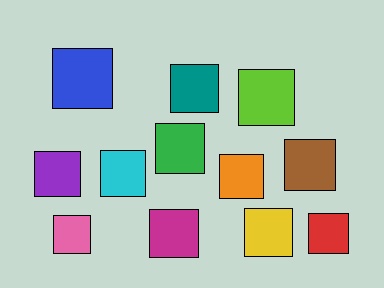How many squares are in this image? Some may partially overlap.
There are 12 squares.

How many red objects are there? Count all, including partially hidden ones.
There is 1 red object.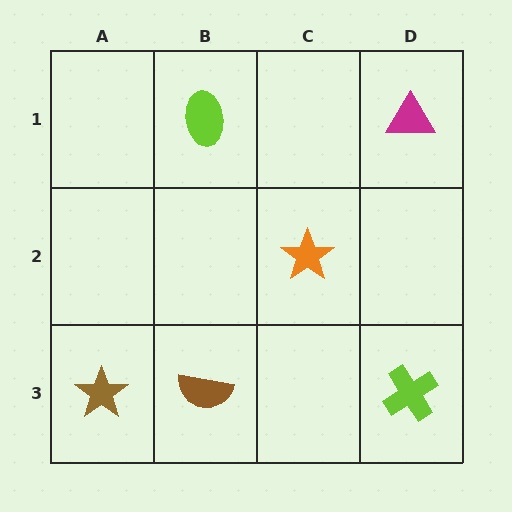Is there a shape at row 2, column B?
No, that cell is empty.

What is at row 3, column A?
A brown star.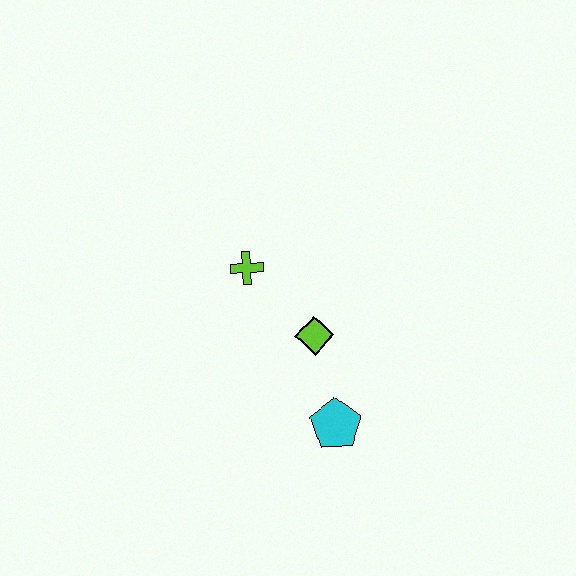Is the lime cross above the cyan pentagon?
Yes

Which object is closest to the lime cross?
The lime diamond is closest to the lime cross.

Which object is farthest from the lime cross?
The cyan pentagon is farthest from the lime cross.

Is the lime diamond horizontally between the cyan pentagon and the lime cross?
Yes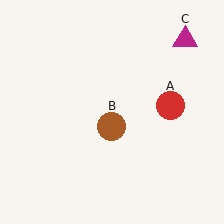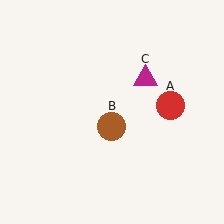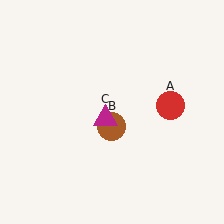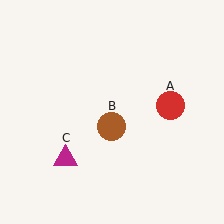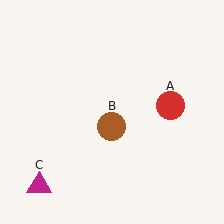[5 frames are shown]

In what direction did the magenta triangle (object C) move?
The magenta triangle (object C) moved down and to the left.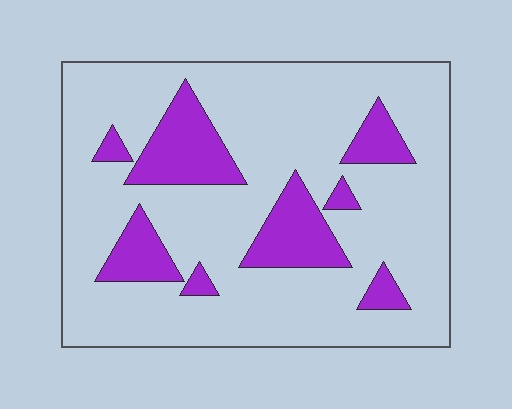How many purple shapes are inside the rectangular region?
8.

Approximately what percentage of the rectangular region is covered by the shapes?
Approximately 20%.